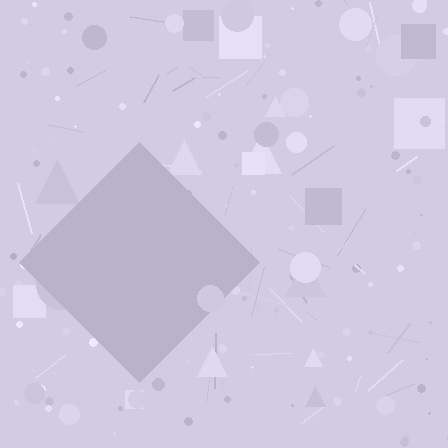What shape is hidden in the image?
A diamond is hidden in the image.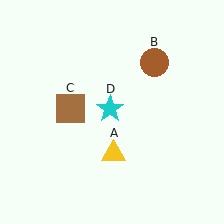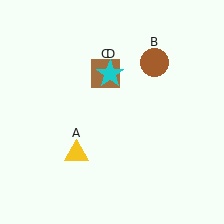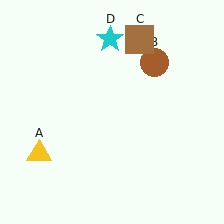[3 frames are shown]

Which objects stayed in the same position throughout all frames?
Brown circle (object B) remained stationary.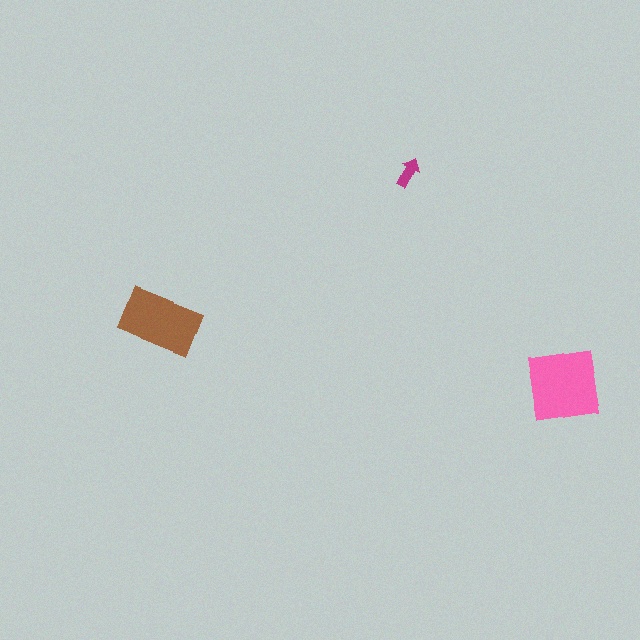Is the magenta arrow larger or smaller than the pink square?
Smaller.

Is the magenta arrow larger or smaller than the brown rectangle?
Smaller.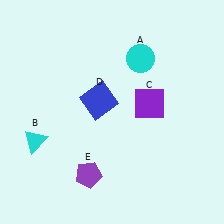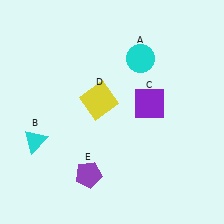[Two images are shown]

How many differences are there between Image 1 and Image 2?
There is 1 difference between the two images.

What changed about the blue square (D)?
In Image 1, D is blue. In Image 2, it changed to yellow.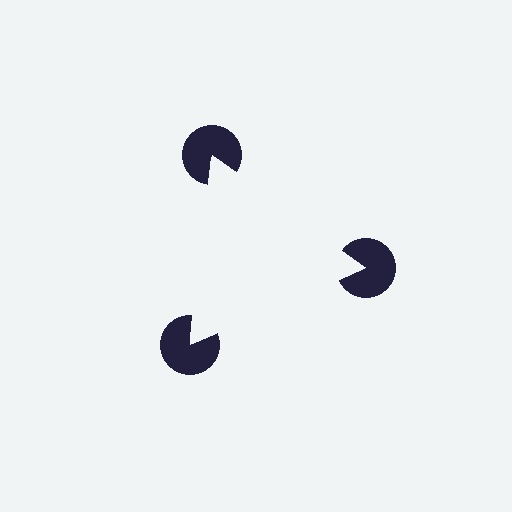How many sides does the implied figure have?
3 sides.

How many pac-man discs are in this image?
There are 3 — one at each vertex of the illusory triangle.